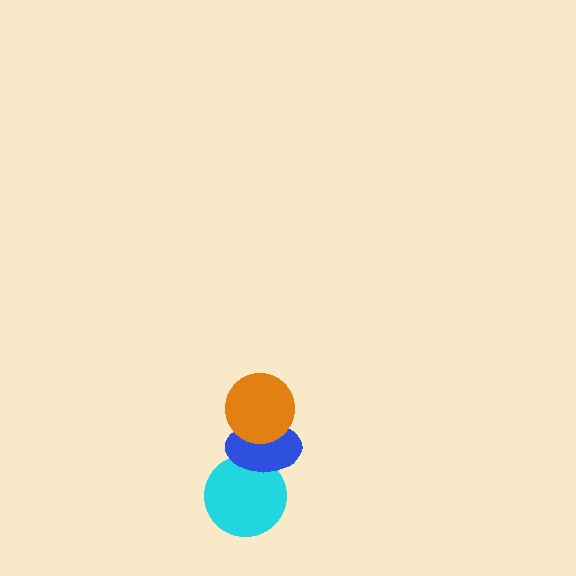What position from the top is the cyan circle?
The cyan circle is 3rd from the top.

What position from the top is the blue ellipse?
The blue ellipse is 2nd from the top.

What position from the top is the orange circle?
The orange circle is 1st from the top.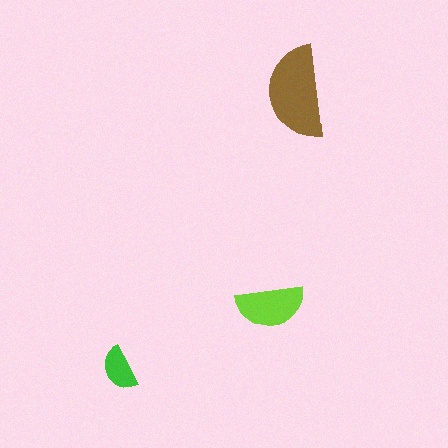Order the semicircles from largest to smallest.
the brown one, the lime one, the green one.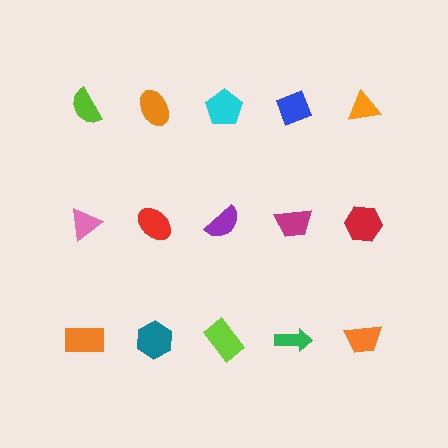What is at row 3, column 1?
An orange rectangle.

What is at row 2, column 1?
A pink triangle.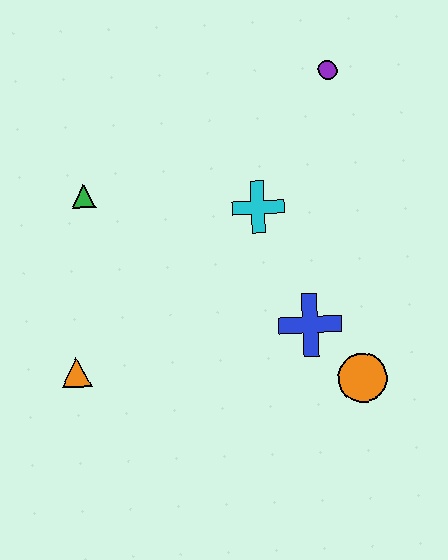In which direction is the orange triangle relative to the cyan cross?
The orange triangle is to the left of the cyan cross.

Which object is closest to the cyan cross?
The blue cross is closest to the cyan cross.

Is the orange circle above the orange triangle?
No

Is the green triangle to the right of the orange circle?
No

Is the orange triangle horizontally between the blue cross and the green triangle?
No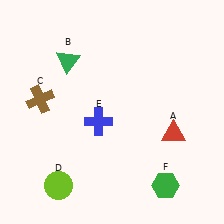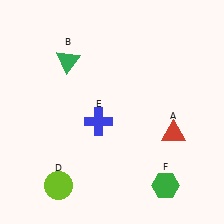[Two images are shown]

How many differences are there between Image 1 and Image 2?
There is 1 difference between the two images.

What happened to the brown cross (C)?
The brown cross (C) was removed in Image 2. It was in the top-left area of Image 1.